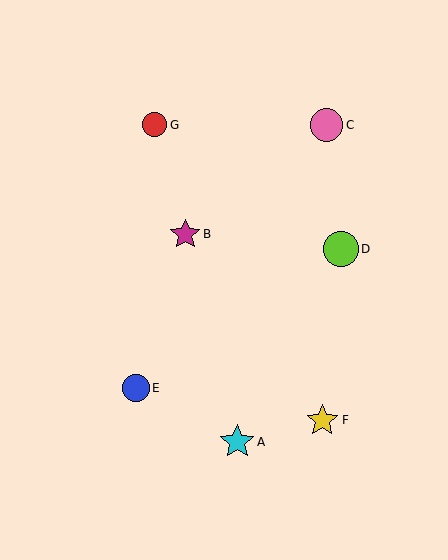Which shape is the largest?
The lime circle (labeled D) is the largest.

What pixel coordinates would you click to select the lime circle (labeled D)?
Click at (341, 249) to select the lime circle D.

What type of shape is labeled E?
Shape E is a blue circle.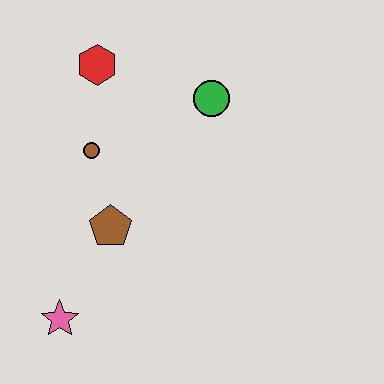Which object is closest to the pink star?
The brown pentagon is closest to the pink star.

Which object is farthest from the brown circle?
The pink star is farthest from the brown circle.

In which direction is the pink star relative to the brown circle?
The pink star is below the brown circle.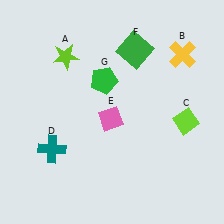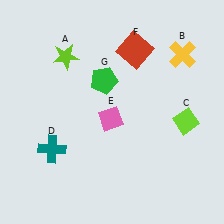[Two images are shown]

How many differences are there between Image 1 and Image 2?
There is 1 difference between the two images.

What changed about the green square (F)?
In Image 1, F is green. In Image 2, it changed to red.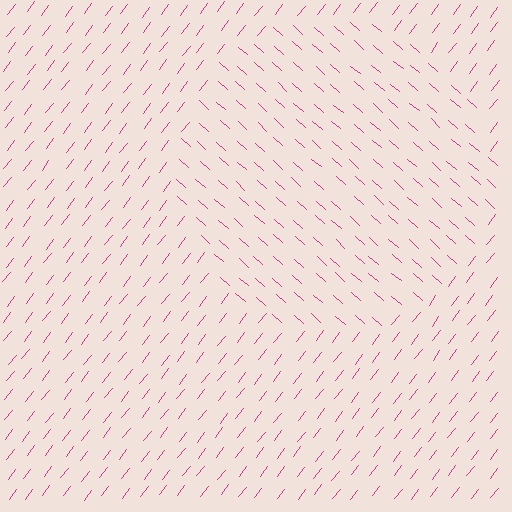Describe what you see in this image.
The image is filled with small magenta line segments. A circle region in the image has lines oriented differently from the surrounding lines, creating a visible texture boundary.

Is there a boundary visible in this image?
Yes, there is a texture boundary formed by a change in line orientation.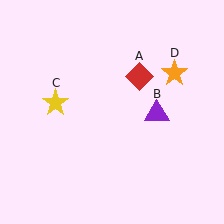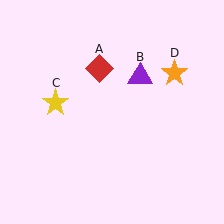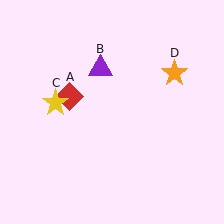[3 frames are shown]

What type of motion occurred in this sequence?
The red diamond (object A), purple triangle (object B) rotated counterclockwise around the center of the scene.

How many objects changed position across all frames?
2 objects changed position: red diamond (object A), purple triangle (object B).